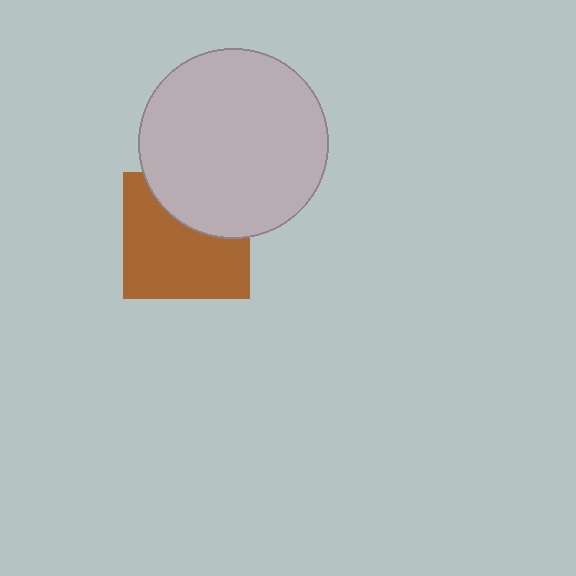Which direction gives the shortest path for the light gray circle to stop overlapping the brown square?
Moving up gives the shortest separation.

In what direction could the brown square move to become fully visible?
The brown square could move down. That would shift it out from behind the light gray circle entirely.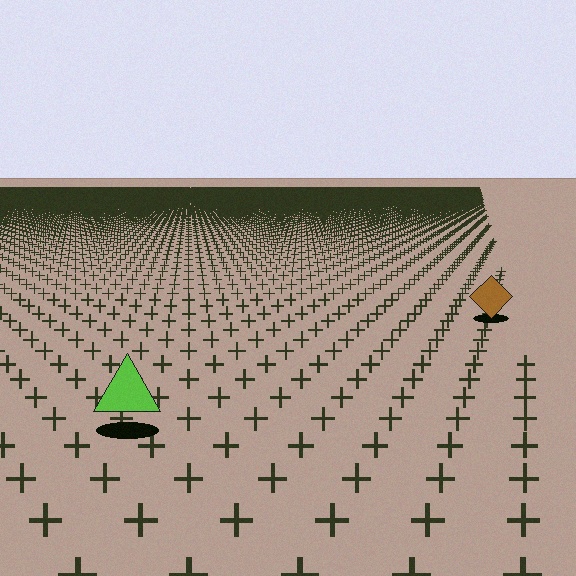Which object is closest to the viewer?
The lime triangle is closest. The texture marks near it are larger and more spread out.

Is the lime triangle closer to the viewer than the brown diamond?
Yes. The lime triangle is closer — you can tell from the texture gradient: the ground texture is coarser near it.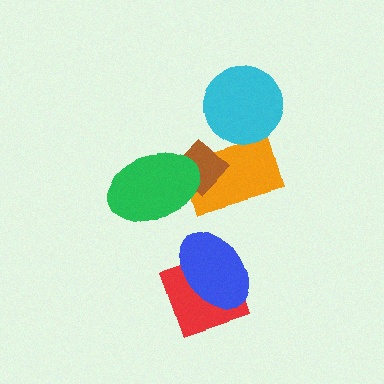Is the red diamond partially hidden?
Yes, it is partially covered by another shape.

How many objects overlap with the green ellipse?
2 objects overlap with the green ellipse.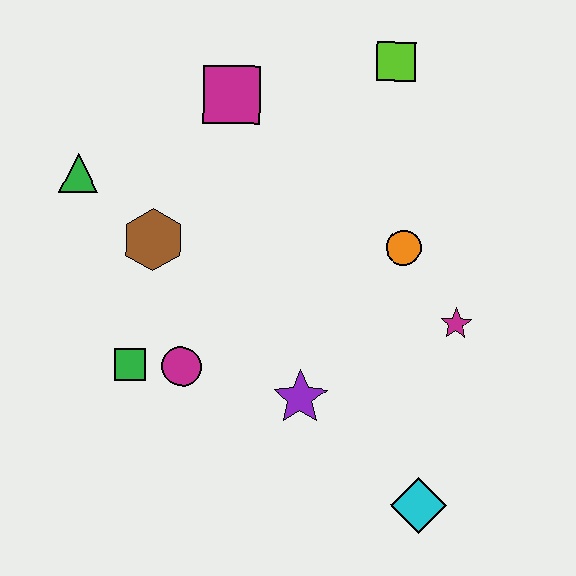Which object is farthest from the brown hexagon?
The cyan diamond is farthest from the brown hexagon.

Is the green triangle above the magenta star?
Yes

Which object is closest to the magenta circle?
The green square is closest to the magenta circle.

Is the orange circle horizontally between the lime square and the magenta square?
No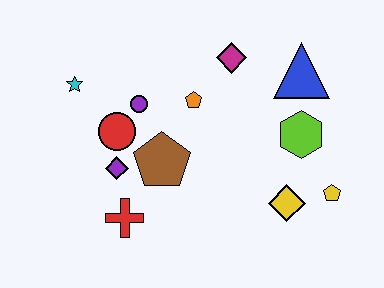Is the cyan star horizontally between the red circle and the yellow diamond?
No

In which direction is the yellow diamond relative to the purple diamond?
The yellow diamond is to the right of the purple diamond.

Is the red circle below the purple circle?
Yes